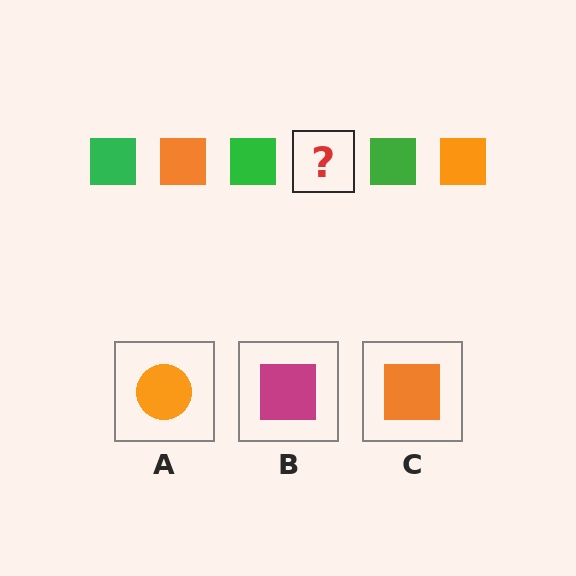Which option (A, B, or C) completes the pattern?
C.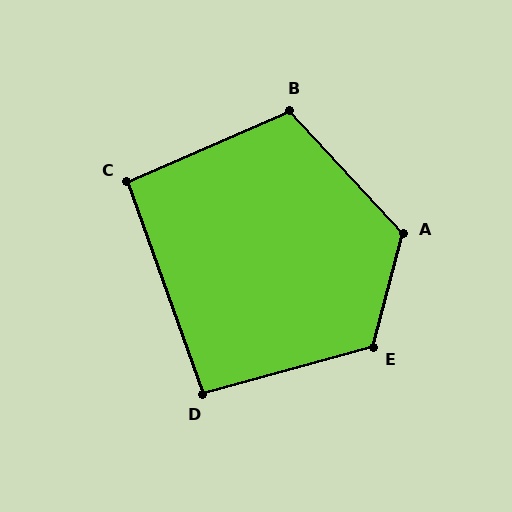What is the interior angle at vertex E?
Approximately 120 degrees (obtuse).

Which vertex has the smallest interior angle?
D, at approximately 94 degrees.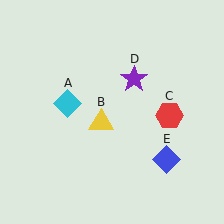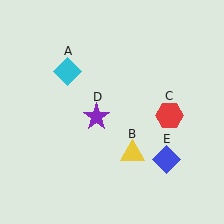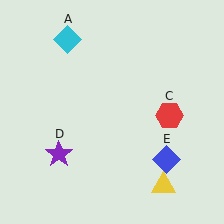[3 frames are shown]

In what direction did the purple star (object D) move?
The purple star (object D) moved down and to the left.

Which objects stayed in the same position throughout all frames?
Red hexagon (object C) and blue diamond (object E) remained stationary.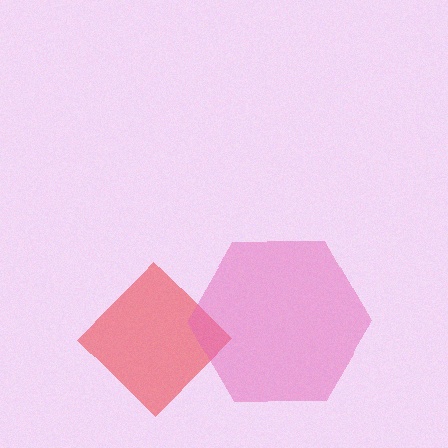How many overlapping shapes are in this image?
There are 2 overlapping shapes in the image.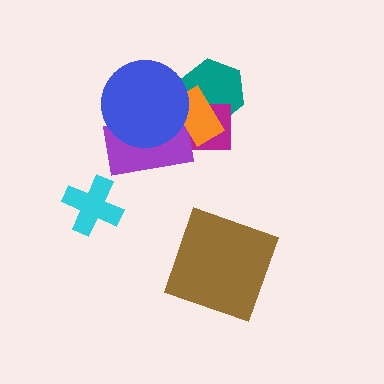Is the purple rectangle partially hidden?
Yes, it is partially covered by another shape.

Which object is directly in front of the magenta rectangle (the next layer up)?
The purple rectangle is directly in front of the magenta rectangle.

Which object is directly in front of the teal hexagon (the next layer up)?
The magenta rectangle is directly in front of the teal hexagon.